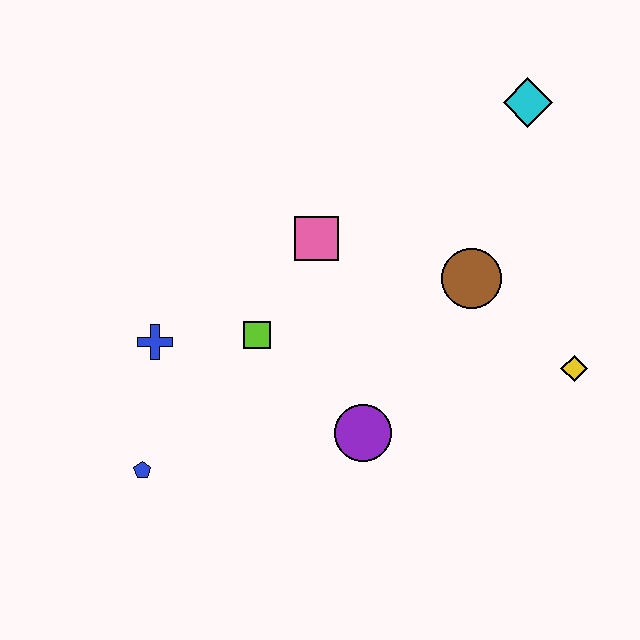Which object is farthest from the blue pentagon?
The cyan diamond is farthest from the blue pentagon.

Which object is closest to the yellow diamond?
The brown circle is closest to the yellow diamond.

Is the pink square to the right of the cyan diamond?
No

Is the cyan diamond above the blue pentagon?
Yes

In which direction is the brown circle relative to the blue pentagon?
The brown circle is to the right of the blue pentagon.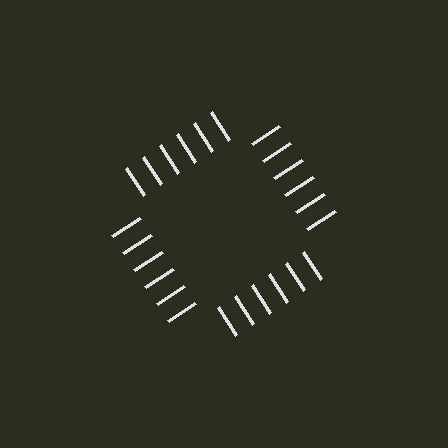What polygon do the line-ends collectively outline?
An illusory square — the line segments terminate on its edges but no continuous stroke is drawn.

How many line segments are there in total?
24 — 6 along each of the 4 edges.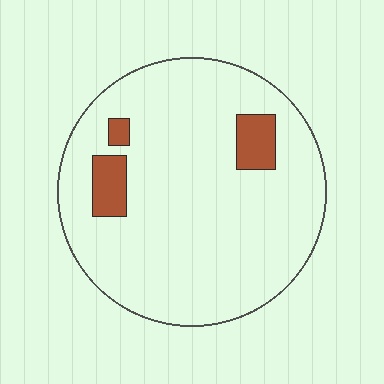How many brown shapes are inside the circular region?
3.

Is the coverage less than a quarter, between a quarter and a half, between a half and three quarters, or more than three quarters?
Less than a quarter.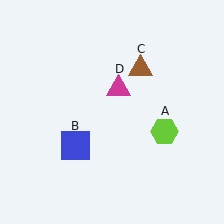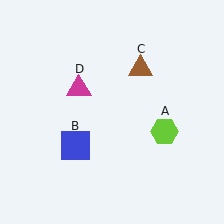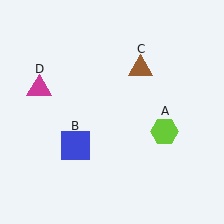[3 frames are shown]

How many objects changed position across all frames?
1 object changed position: magenta triangle (object D).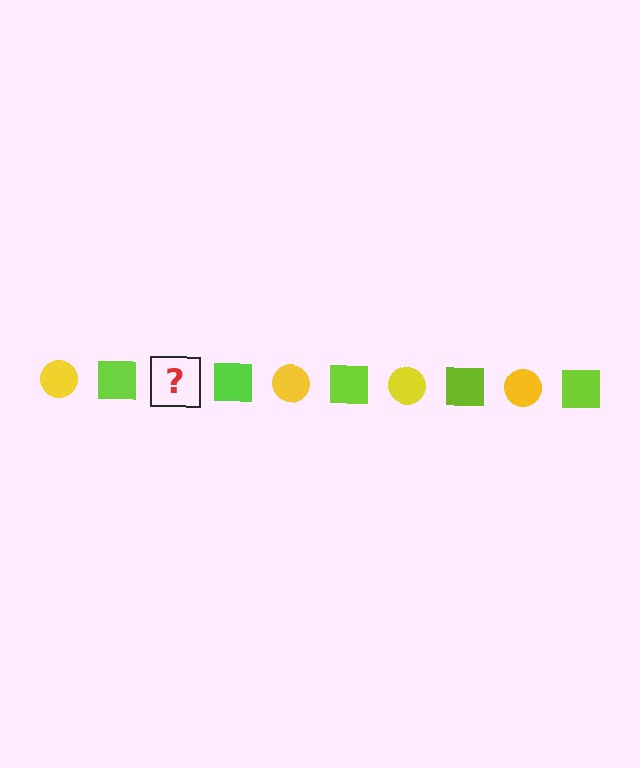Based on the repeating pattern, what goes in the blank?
The blank should be a yellow circle.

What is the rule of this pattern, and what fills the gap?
The rule is that the pattern alternates between yellow circle and lime square. The gap should be filled with a yellow circle.